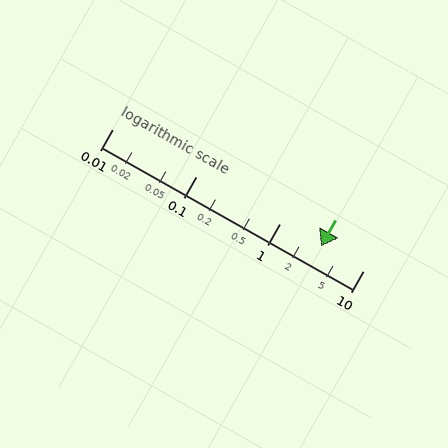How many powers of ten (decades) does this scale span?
The scale spans 3 decades, from 0.01 to 10.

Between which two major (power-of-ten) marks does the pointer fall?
The pointer is between 1 and 10.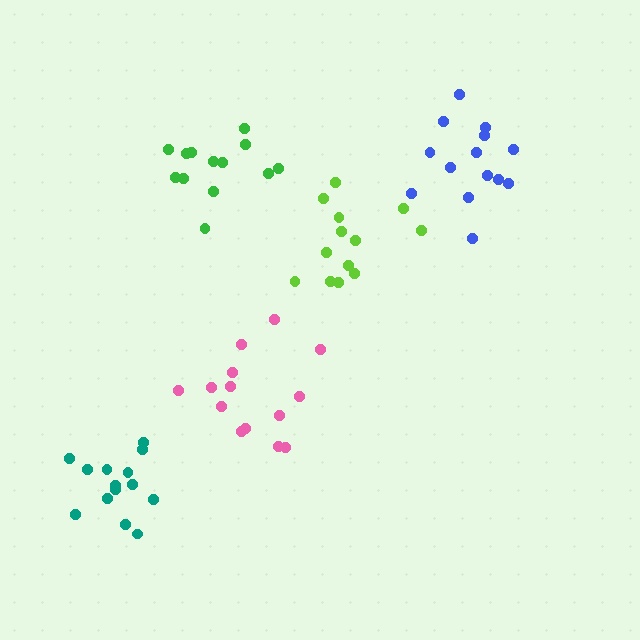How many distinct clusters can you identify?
There are 5 distinct clusters.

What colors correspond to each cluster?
The clusters are colored: teal, lime, blue, green, pink.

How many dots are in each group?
Group 1: 14 dots, Group 2: 13 dots, Group 3: 14 dots, Group 4: 13 dots, Group 5: 14 dots (68 total).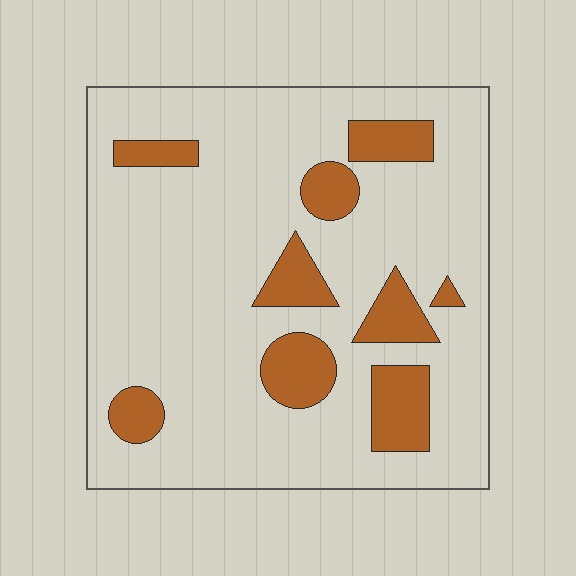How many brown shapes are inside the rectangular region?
9.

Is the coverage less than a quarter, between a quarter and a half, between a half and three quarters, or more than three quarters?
Less than a quarter.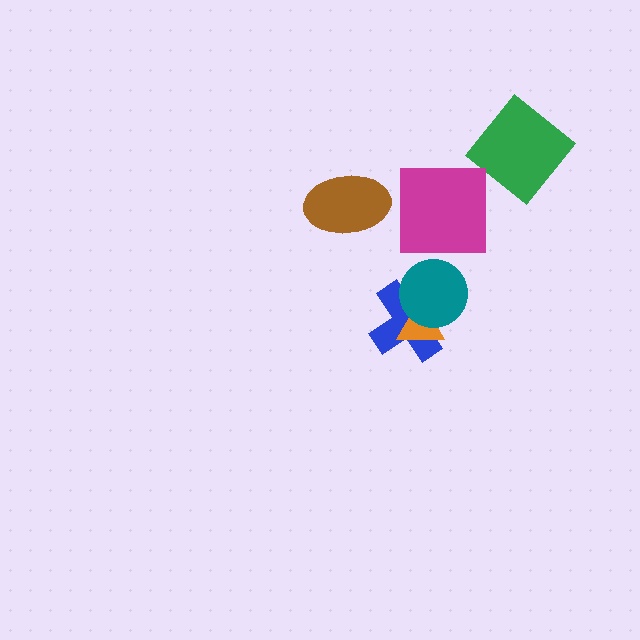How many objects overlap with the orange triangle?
2 objects overlap with the orange triangle.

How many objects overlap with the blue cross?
2 objects overlap with the blue cross.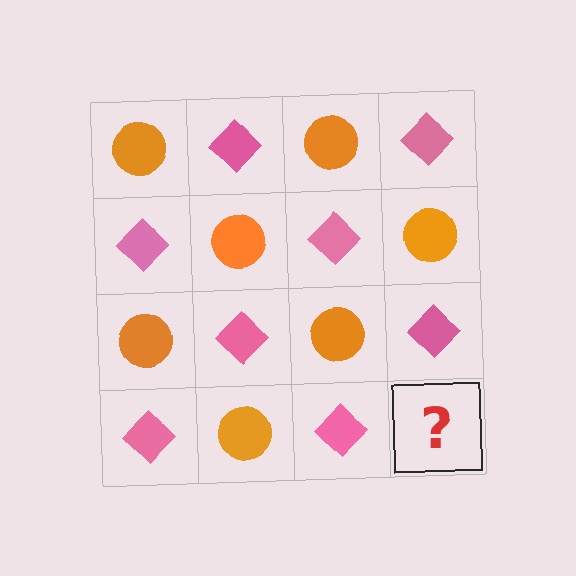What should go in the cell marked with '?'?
The missing cell should contain an orange circle.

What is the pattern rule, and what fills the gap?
The rule is that it alternates orange circle and pink diamond in a checkerboard pattern. The gap should be filled with an orange circle.